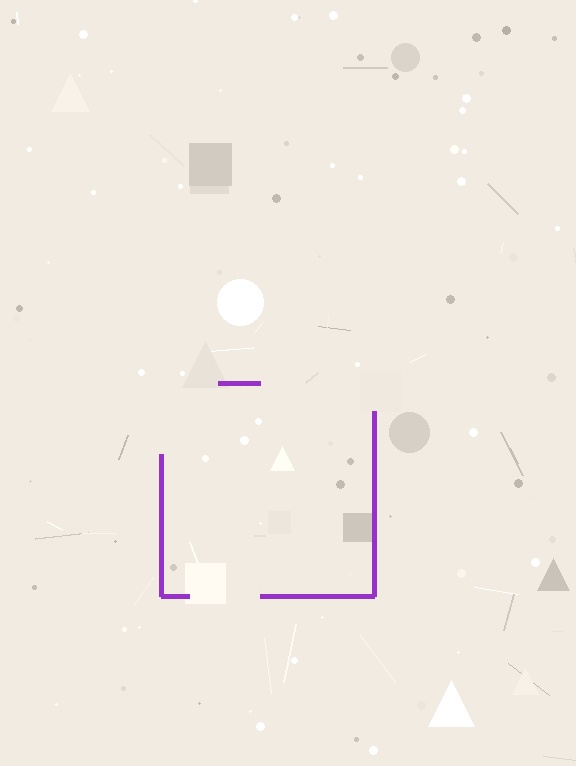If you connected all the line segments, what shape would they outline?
They would outline a square.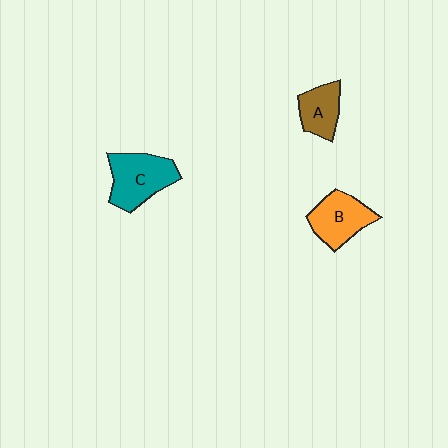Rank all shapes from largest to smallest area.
From largest to smallest: C (teal), B (orange), A (brown).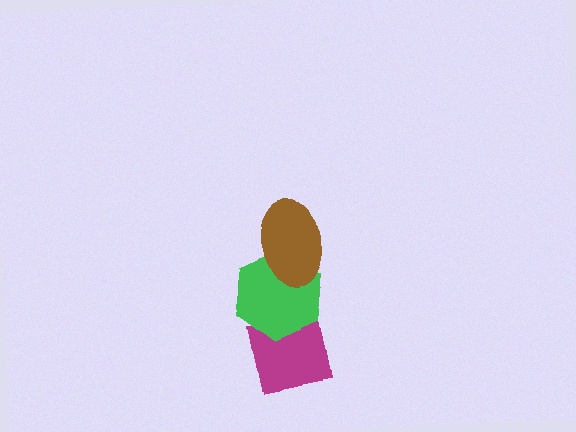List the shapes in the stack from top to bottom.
From top to bottom: the brown ellipse, the green hexagon, the magenta square.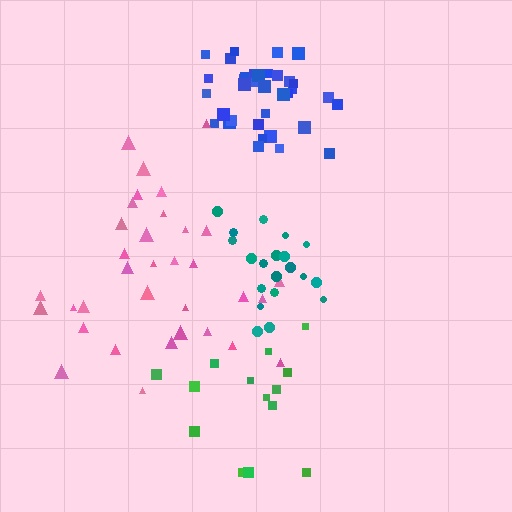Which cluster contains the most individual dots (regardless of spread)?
Blue (35).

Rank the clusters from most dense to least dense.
blue, teal, pink, green.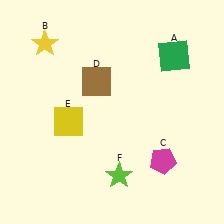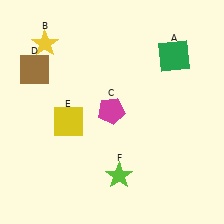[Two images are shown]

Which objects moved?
The objects that moved are: the magenta pentagon (C), the brown square (D).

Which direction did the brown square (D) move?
The brown square (D) moved left.